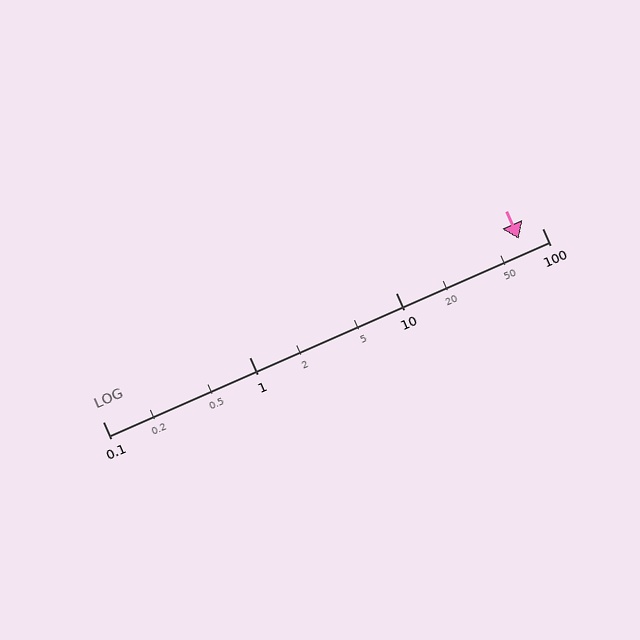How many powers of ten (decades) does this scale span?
The scale spans 3 decades, from 0.1 to 100.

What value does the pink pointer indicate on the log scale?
The pointer indicates approximately 69.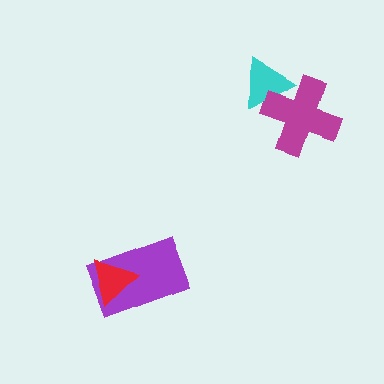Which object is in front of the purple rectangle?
The red triangle is in front of the purple rectangle.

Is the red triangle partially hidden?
No, no other shape covers it.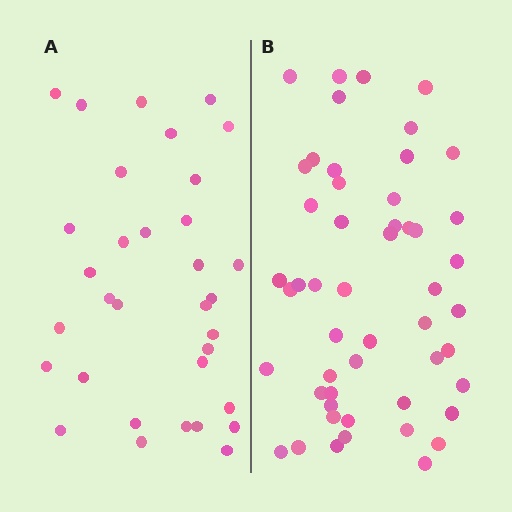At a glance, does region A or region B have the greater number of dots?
Region B (the right region) has more dots.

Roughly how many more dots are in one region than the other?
Region B has approximately 20 more dots than region A.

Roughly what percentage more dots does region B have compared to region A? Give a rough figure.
About 55% more.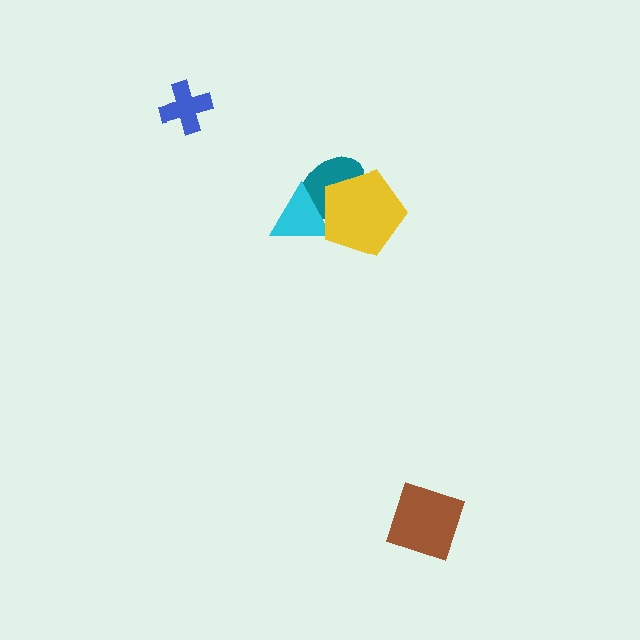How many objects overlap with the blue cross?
0 objects overlap with the blue cross.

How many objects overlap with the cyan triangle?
2 objects overlap with the cyan triangle.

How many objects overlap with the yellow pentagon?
2 objects overlap with the yellow pentagon.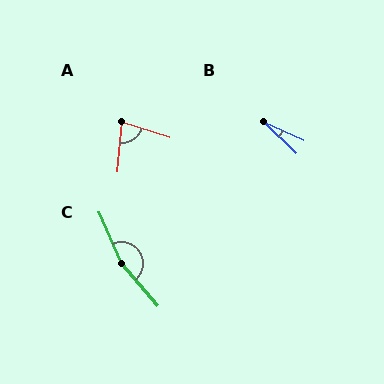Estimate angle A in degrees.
Approximately 77 degrees.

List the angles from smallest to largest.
B (19°), A (77°), C (162°).